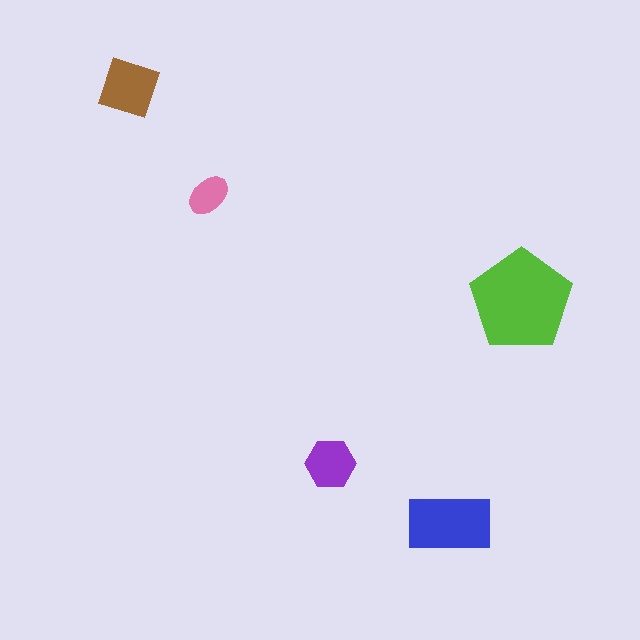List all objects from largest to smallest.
The lime pentagon, the blue rectangle, the brown diamond, the purple hexagon, the pink ellipse.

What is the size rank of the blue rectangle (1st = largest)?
2nd.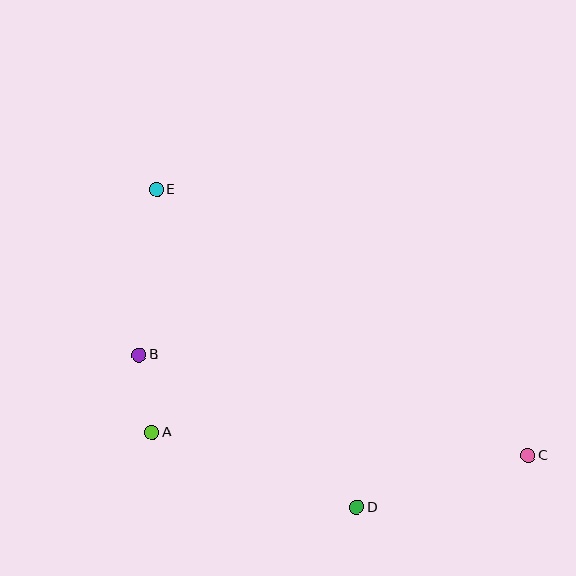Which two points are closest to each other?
Points A and B are closest to each other.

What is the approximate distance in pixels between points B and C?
The distance between B and C is approximately 402 pixels.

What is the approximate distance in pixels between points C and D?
The distance between C and D is approximately 179 pixels.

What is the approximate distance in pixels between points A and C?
The distance between A and C is approximately 377 pixels.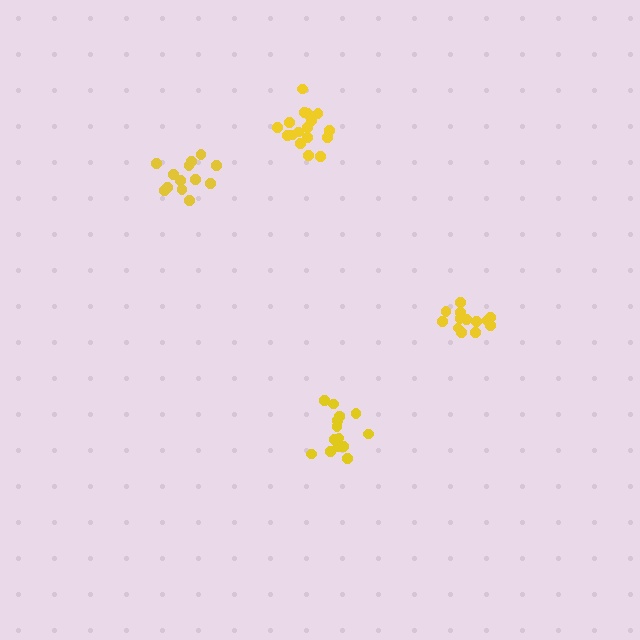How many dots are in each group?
Group 1: 14 dots, Group 2: 13 dots, Group 3: 14 dots, Group 4: 17 dots (58 total).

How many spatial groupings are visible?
There are 4 spatial groupings.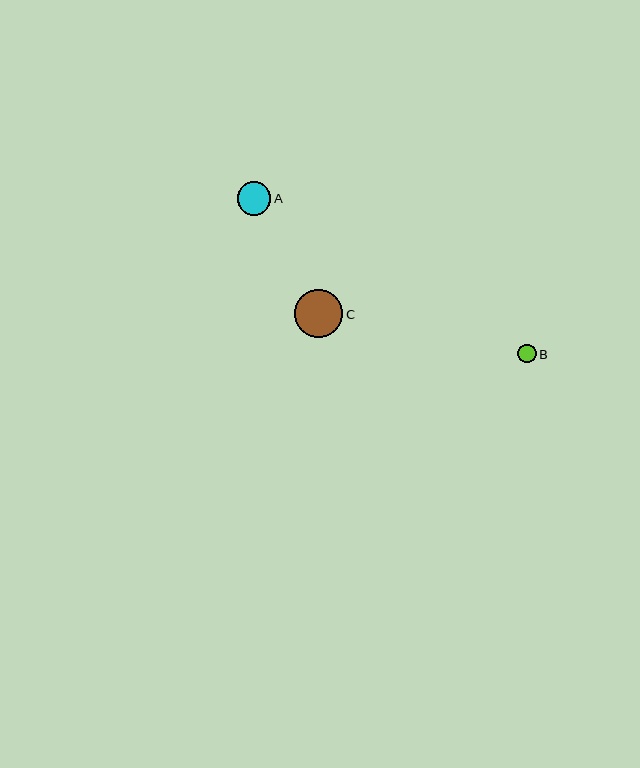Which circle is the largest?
Circle C is the largest with a size of approximately 48 pixels.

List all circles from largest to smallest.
From largest to smallest: C, A, B.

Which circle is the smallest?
Circle B is the smallest with a size of approximately 19 pixels.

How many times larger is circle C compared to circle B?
Circle C is approximately 2.6 times the size of circle B.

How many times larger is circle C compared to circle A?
Circle C is approximately 1.4 times the size of circle A.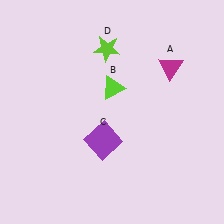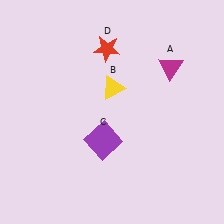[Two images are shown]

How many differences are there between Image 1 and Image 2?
There are 2 differences between the two images.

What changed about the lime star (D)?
In Image 1, D is lime. In Image 2, it changed to red.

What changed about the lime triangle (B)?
In Image 1, B is lime. In Image 2, it changed to yellow.